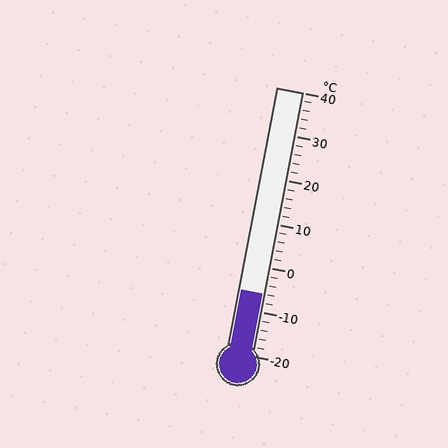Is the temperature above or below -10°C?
The temperature is above -10°C.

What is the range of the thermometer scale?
The thermometer scale ranges from -20°C to 40°C.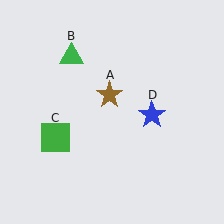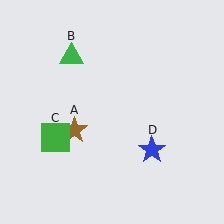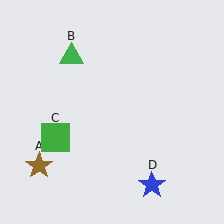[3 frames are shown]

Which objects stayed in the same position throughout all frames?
Green triangle (object B) and green square (object C) remained stationary.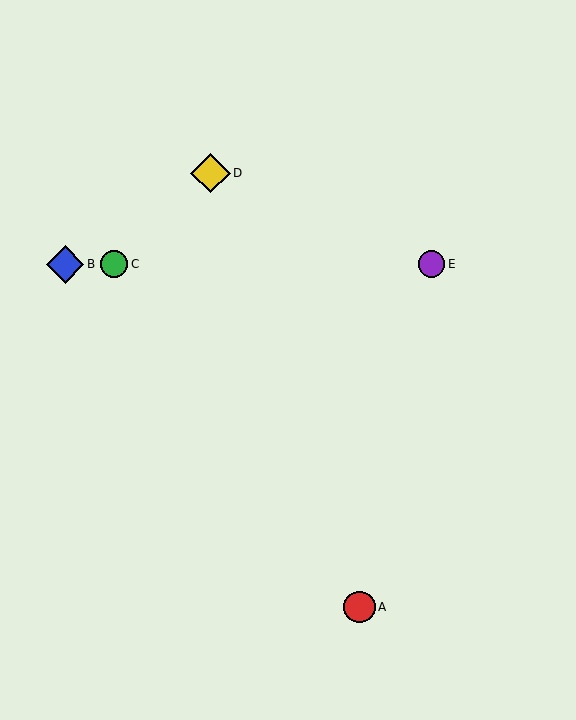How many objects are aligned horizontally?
3 objects (B, C, E) are aligned horizontally.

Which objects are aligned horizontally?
Objects B, C, E are aligned horizontally.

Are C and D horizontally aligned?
No, C is at y≈264 and D is at y≈173.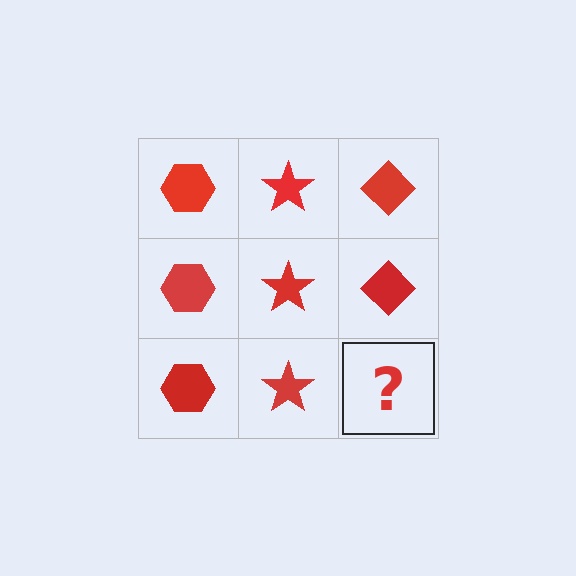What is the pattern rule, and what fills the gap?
The rule is that each column has a consistent shape. The gap should be filled with a red diamond.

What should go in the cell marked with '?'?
The missing cell should contain a red diamond.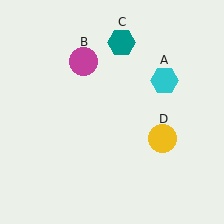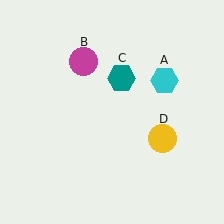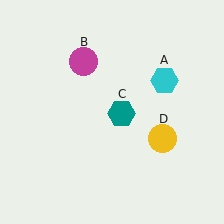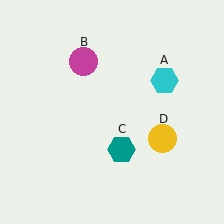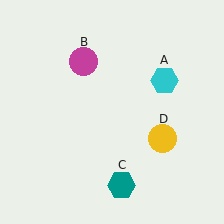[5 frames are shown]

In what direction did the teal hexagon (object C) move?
The teal hexagon (object C) moved down.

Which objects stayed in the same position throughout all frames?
Cyan hexagon (object A) and magenta circle (object B) and yellow circle (object D) remained stationary.